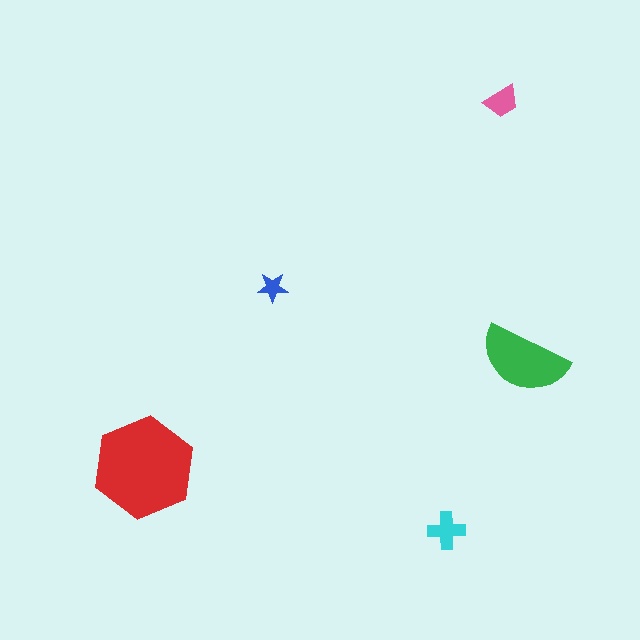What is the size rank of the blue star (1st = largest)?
5th.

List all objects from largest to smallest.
The red hexagon, the green semicircle, the cyan cross, the pink trapezoid, the blue star.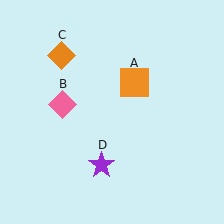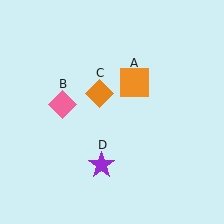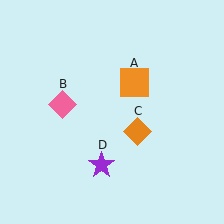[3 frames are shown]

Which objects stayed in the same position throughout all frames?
Orange square (object A) and pink diamond (object B) and purple star (object D) remained stationary.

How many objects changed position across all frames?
1 object changed position: orange diamond (object C).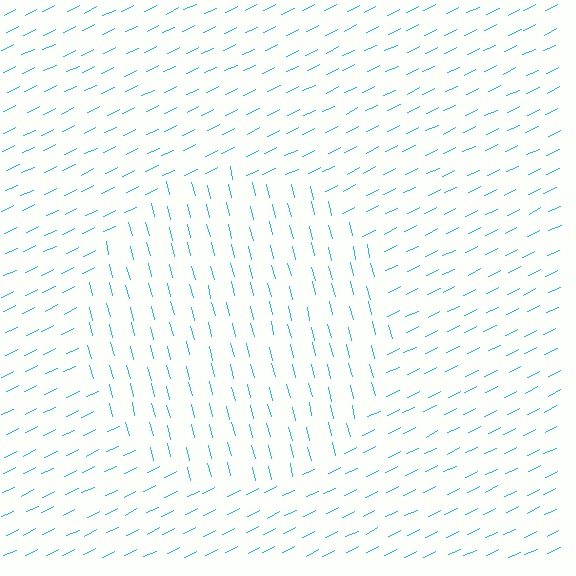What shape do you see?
I see a circle.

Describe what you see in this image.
The image is filled with small cyan line segments. A circle region in the image has lines oriented differently from the surrounding lines, creating a visible texture boundary.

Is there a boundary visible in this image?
Yes, there is a texture boundary formed by a change in line orientation.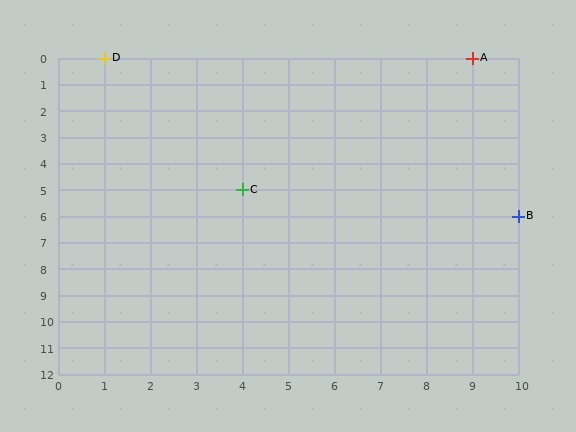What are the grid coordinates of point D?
Point D is at grid coordinates (1, 0).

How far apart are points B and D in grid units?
Points B and D are 9 columns and 6 rows apart (about 10.8 grid units diagonally).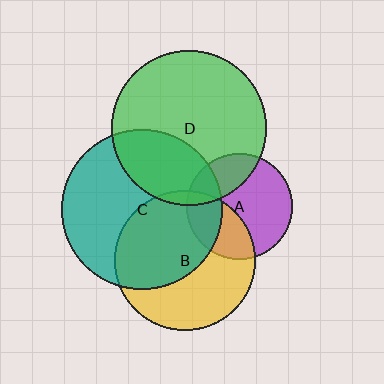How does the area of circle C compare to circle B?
Approximately 1.3 times.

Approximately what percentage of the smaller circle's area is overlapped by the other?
Approximately 25%.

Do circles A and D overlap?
Yes.